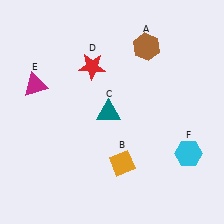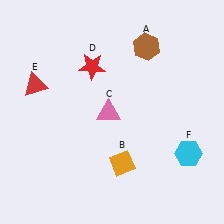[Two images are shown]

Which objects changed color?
C changed from teal to pink. E changed from magenta to red.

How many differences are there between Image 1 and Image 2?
There are 2 differences between the two images.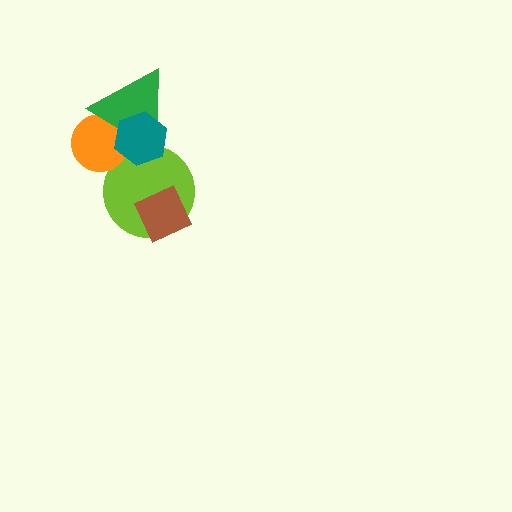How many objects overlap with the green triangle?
3 objects overlap with the green triangle.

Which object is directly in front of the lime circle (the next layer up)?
The brown diamond is directly in front of the lime circle.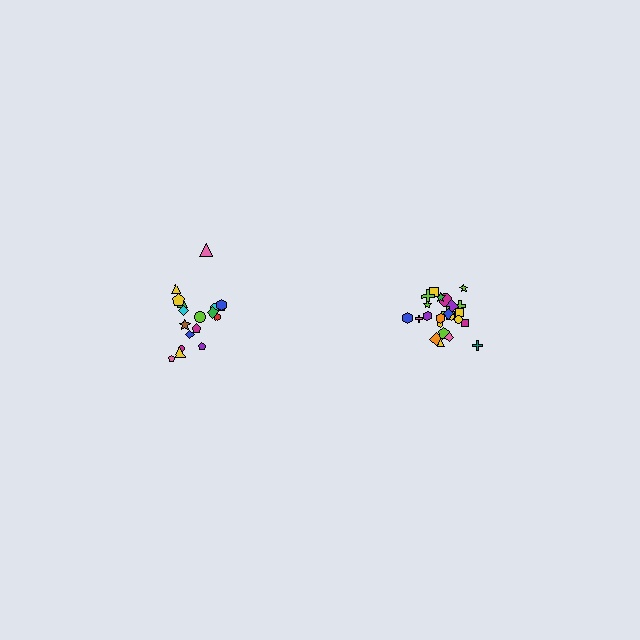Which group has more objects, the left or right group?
The right group.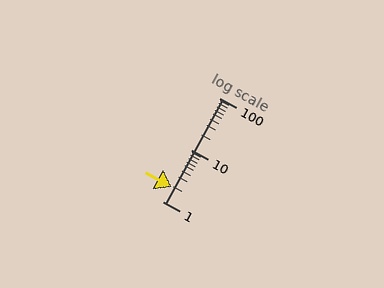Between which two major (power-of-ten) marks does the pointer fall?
The pointer is between 1 and 10.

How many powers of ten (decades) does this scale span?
The scale spans 2 decades, from 1 to 100.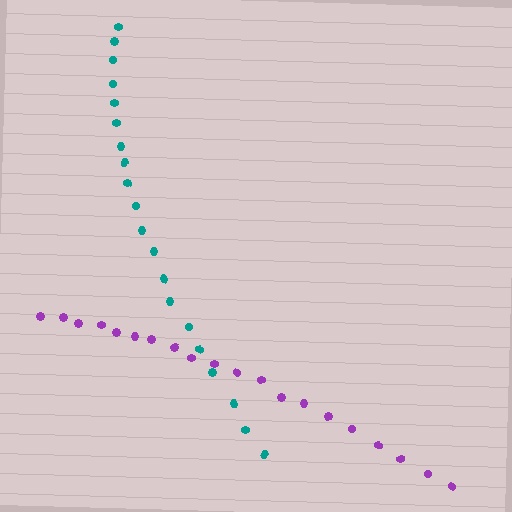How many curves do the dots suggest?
There are 2 distinct paths.